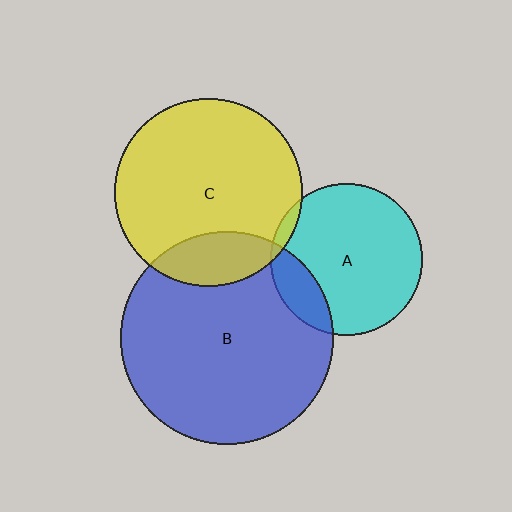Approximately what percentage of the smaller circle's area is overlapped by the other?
Approximately 5%.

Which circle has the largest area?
Circle B (blue).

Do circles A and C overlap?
Yes.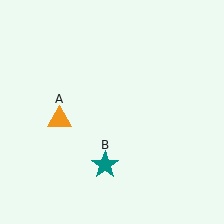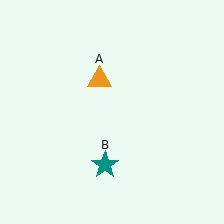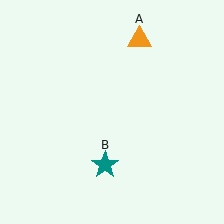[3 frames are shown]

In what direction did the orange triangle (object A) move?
The orange triangle (object A) moved up and to the right.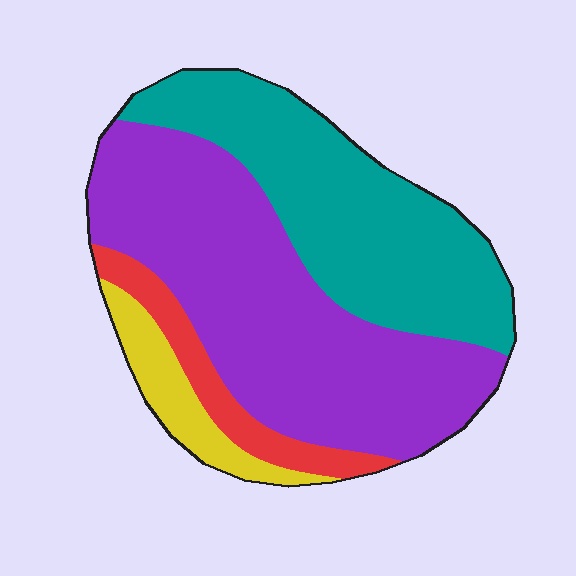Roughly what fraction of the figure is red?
Red takes up about one tenth (1/10) of the figure.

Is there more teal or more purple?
Purple.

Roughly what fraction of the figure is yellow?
Yellow takes up about one tenth (1/10) of the figure.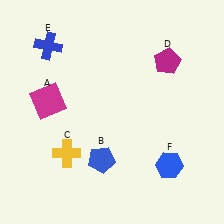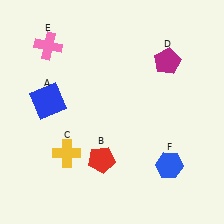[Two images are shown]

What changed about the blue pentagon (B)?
In Image 1, B is blue. In Image 2, it changed to red.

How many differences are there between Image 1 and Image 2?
There are 3 differences between the two images.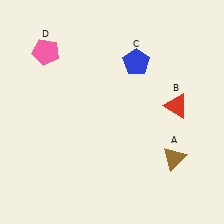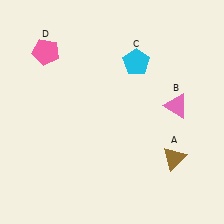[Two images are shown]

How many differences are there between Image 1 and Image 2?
There are 2 differences between the two images.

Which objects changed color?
B changed from red to pink. C changed from blue to cyan.